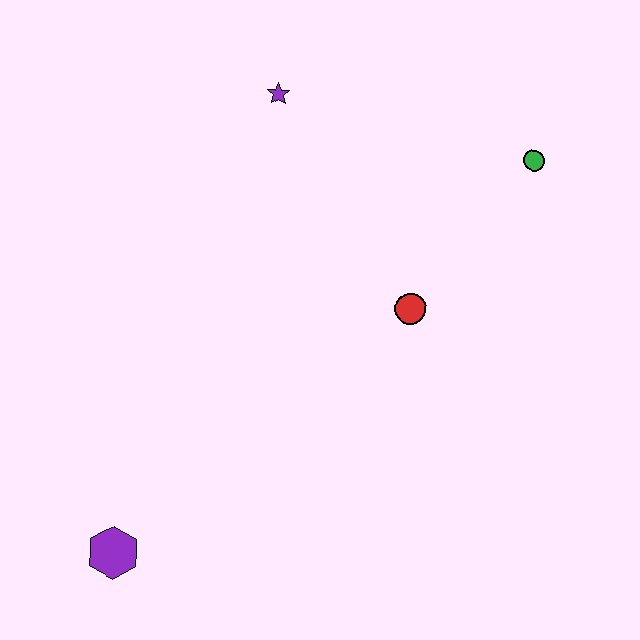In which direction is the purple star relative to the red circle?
The purple star is above the red circle.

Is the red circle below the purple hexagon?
No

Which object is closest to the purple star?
The red circle is closest to the purple star.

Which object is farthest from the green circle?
The purple hexagon is farthest from the green circle.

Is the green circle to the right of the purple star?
Yes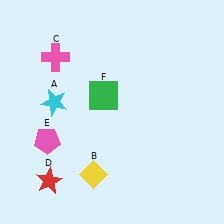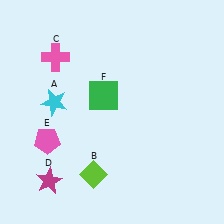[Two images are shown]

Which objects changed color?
B changed from yellow to lime. D changed from red to magenta.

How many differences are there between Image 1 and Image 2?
There are 2 differences between the two images.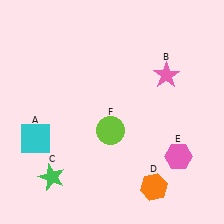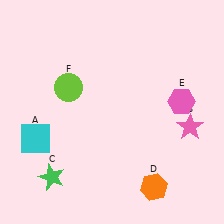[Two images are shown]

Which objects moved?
The objects that moved are: the pink star (B), the pink hexagon (E), the lime circle (F).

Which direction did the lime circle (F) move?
The lime circle (F) moved up.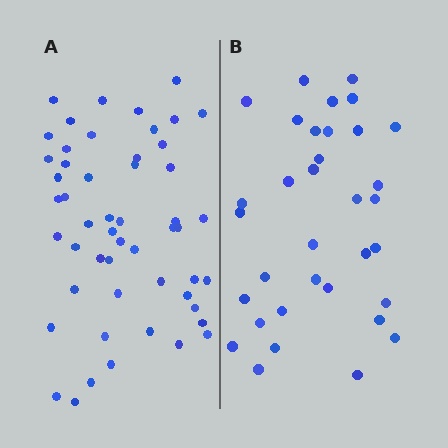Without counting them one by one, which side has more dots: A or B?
Region A (the left region) has more dots.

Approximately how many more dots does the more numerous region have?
Region A has approximately 20 more dots than region B.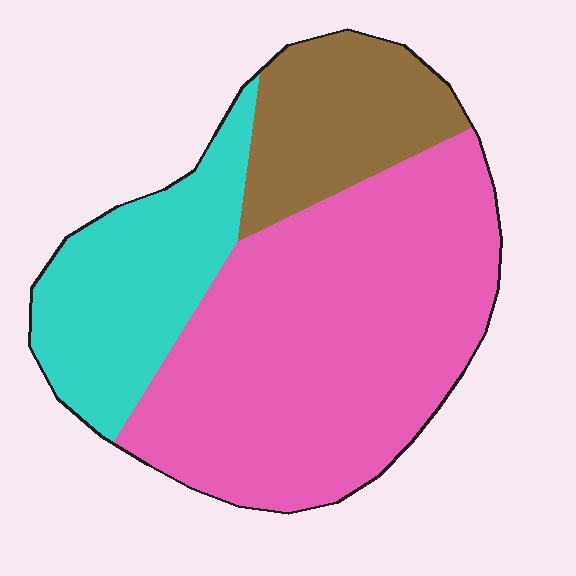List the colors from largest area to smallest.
From largest to smallest: pink, cyan, brown.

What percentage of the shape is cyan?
Cyan takes up about one quarter (1/4) of the shape.